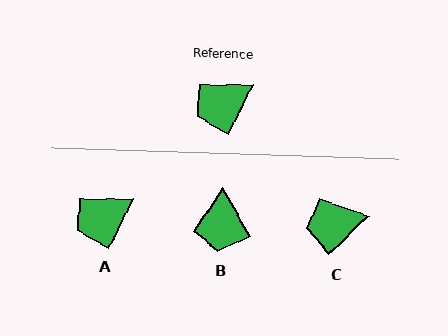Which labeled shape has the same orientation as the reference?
A.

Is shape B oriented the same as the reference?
No, it is off by about 55 degrees.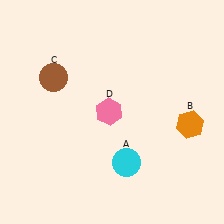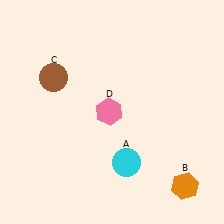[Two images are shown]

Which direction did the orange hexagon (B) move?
The orange hexagon (B) moved down.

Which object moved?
The orange hexagon (B) moved down.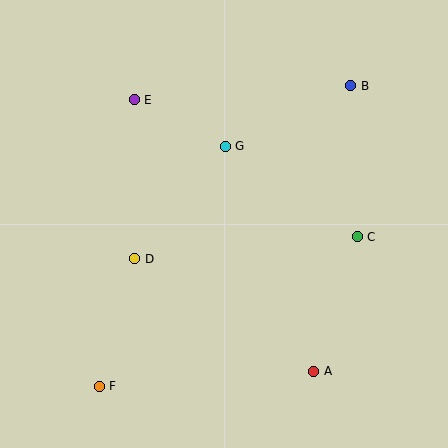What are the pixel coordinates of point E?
Point E is at (134, 100).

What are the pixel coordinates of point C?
Point C is at (357, 237).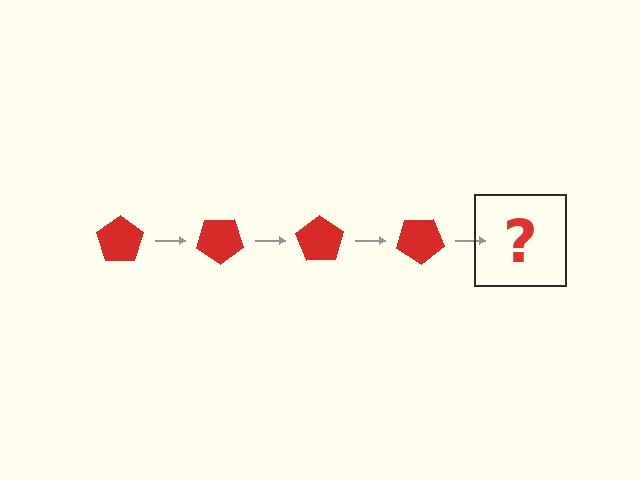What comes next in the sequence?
The next element should be a red pentagon rotated 140 degrees.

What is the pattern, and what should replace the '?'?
The pattern is that the pentagon rotates 35 degrees each step. The '?' should be a red pentagon rotated 140 degrees.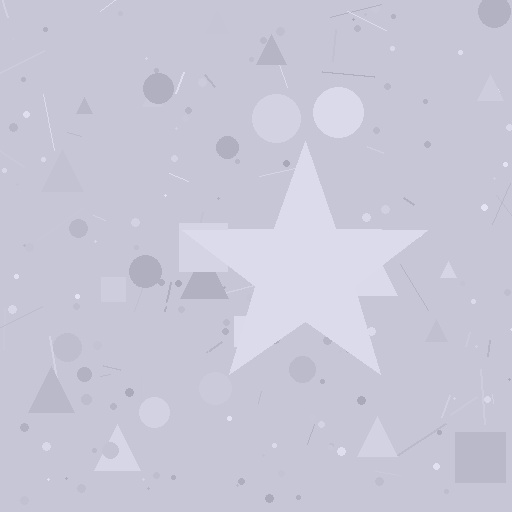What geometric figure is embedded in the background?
A star is embedded in the background.